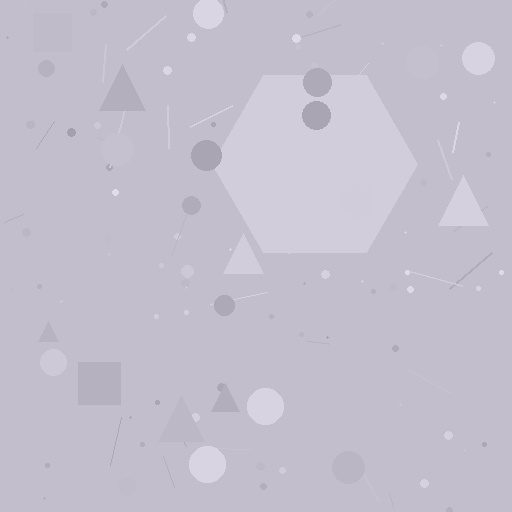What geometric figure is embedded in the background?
A hexagon is embedded in the background.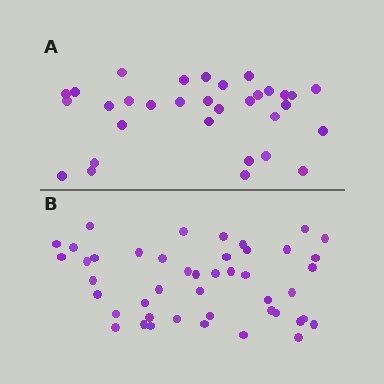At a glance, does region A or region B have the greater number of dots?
Region B (the bottom region) has more dots.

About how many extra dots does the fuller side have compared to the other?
Region B has approximately 15 more dots than region A.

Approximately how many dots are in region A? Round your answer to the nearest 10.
About 30 dots. (The exact count is 32, which rounds to 30.)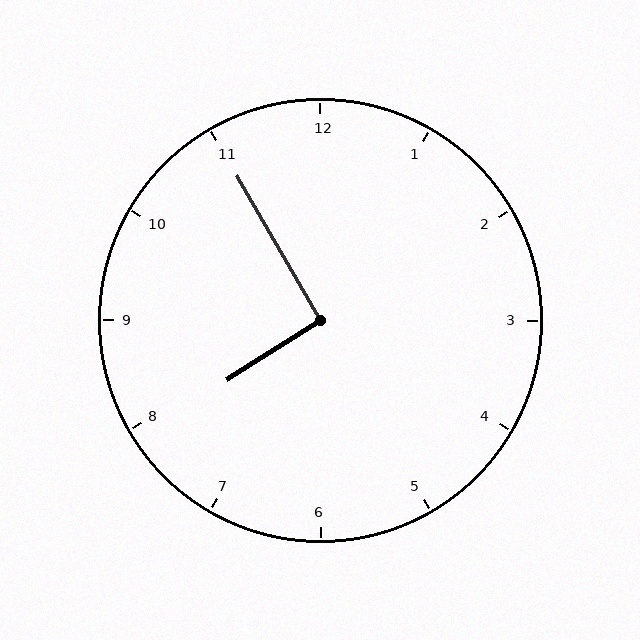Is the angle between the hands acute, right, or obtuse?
It is right.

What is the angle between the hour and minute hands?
Approximately 92 degrees.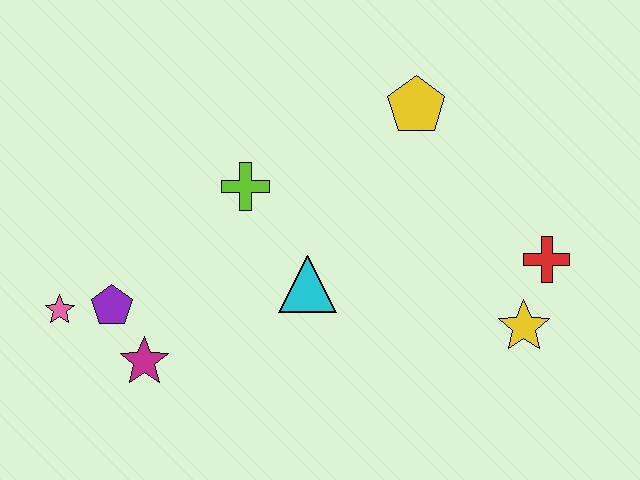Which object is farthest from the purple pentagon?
The red cross is farthest from the purple pentagon.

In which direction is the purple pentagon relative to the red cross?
The purple pentagon is to the left of the red cross.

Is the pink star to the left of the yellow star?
Yes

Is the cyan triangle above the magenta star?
Yes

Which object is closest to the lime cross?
The cyan triangle is closest to the lime cross.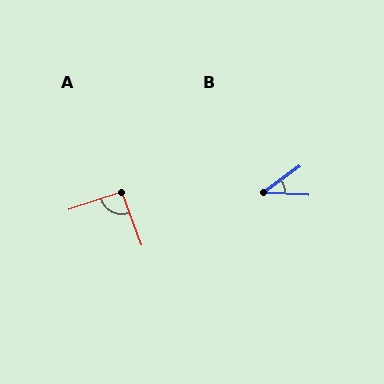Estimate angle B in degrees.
Approximately 38 degrees.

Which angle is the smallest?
B, at approximately 38 degrees.